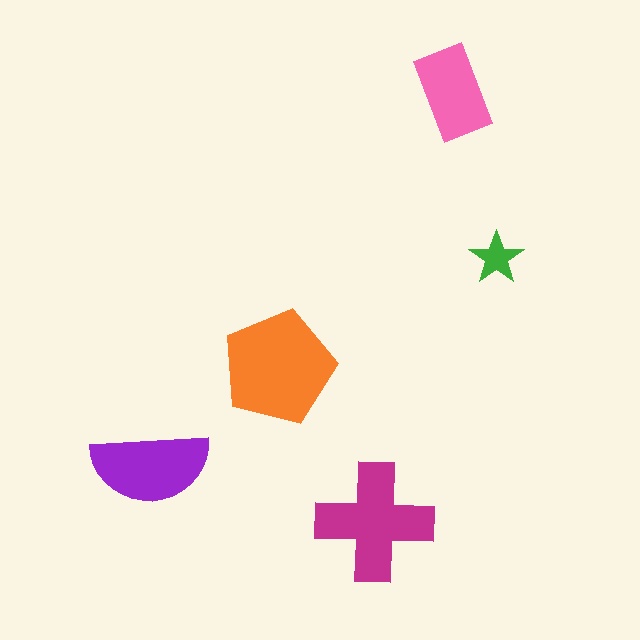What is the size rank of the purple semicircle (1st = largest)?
3rd.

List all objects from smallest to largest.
The green star, the pink rectangle, the purple semicircle, the magenta cross, the orange pentagon.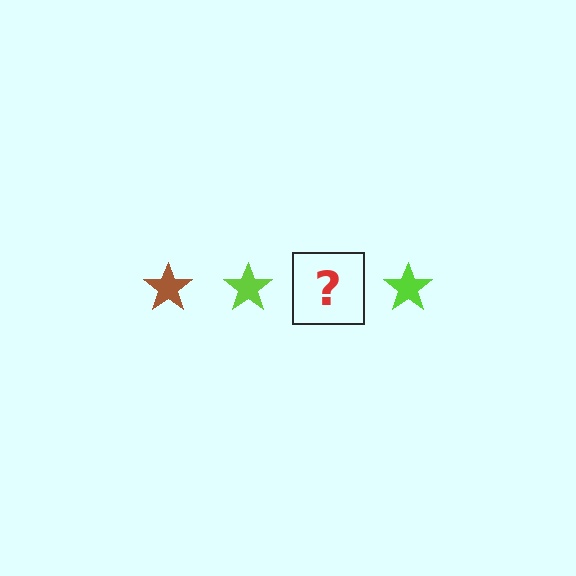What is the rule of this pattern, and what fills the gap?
The rule is that the pattern cycles through brown, lime stars. The gap should be filled with a brown star.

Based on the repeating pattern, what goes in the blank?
The blank should be a brown star.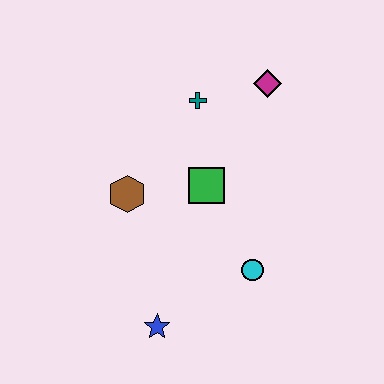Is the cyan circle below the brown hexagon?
Yes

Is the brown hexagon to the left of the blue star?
Yes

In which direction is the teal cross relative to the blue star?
The teal cross is above the blue star.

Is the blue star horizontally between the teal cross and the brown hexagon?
Yes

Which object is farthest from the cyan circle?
The magenta diamond is farthest from the cyan circle.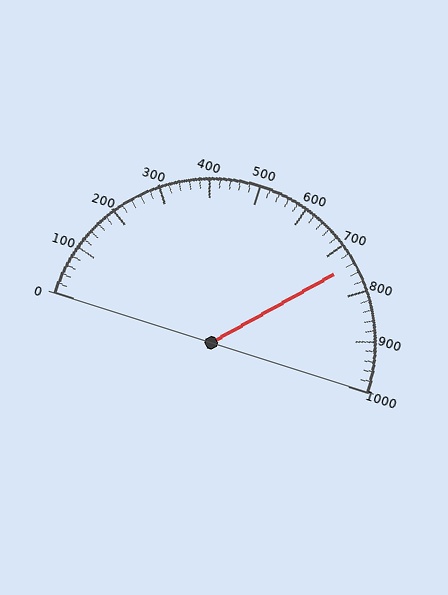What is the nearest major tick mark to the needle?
The nearest major tick mark is 700.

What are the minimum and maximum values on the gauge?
The gauge ranges from 0 to 1000.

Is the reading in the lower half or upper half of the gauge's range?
The reading is in the upper half of the range (0 to 1000).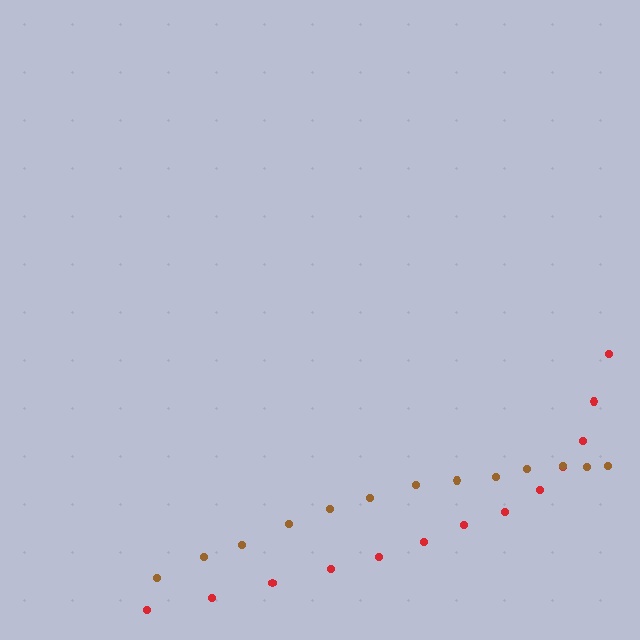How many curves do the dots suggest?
There are 2 distinct paths.